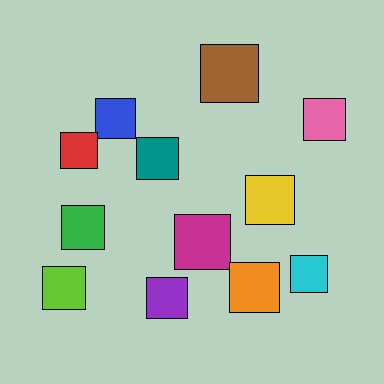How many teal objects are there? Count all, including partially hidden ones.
There is 1 teal object.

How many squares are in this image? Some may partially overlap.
There are 12 squares.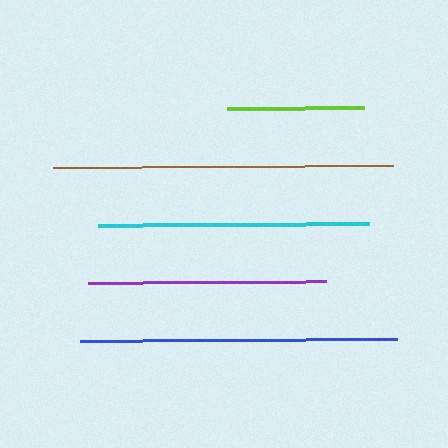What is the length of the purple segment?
The purple segment is approximately 238 pixels long.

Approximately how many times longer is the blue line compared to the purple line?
The blue line is approximately 1.3 times the length of the purple line.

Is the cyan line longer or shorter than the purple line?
The cyan line is longer than the purple line.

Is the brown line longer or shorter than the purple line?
The brown line is longer than the purple line.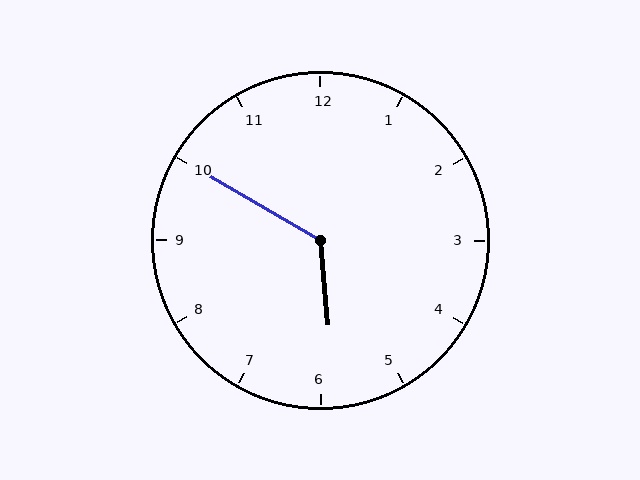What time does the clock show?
5:50.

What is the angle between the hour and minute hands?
Approximately 125 degrees.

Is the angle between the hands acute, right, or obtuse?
It is obtuse.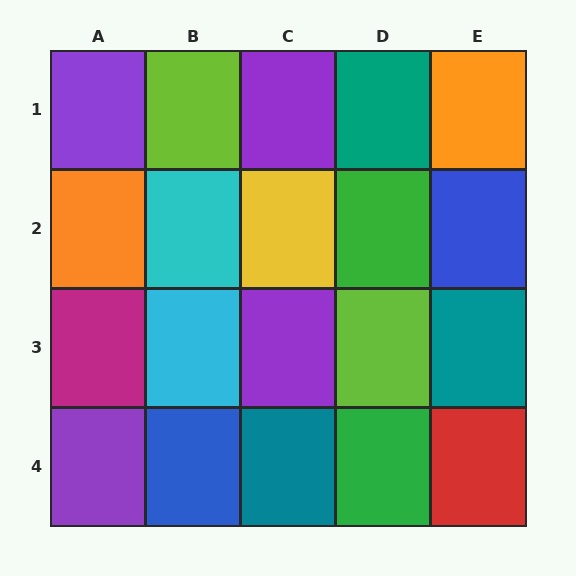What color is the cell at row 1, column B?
Lime.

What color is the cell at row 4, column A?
Purple.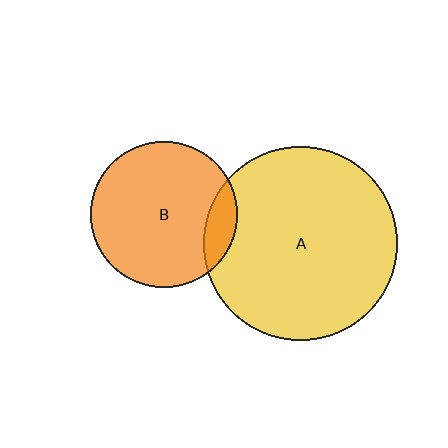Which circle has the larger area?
Circle A (yellow).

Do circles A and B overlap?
Yes.